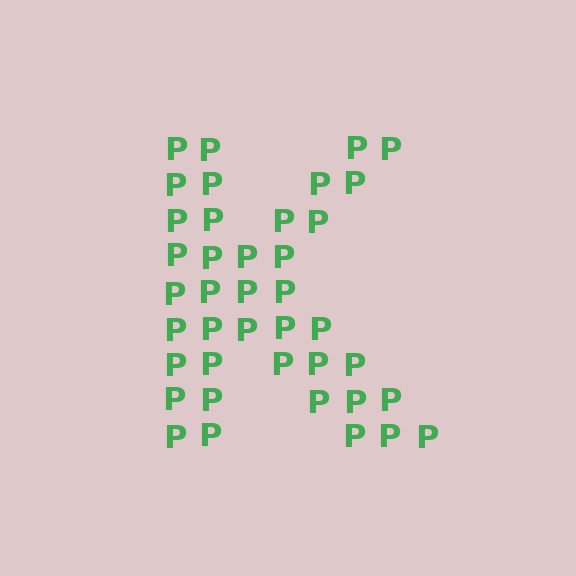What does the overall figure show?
The overall figure shows the letter K.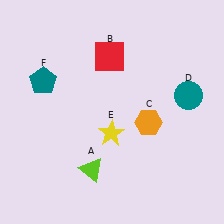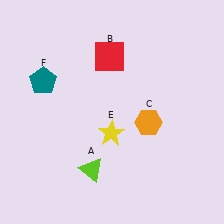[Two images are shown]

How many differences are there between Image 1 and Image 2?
There is 1 difference between the two images.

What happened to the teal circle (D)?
The teal circle (D) was removed in Image 2. It was in the top-right area of Image 1.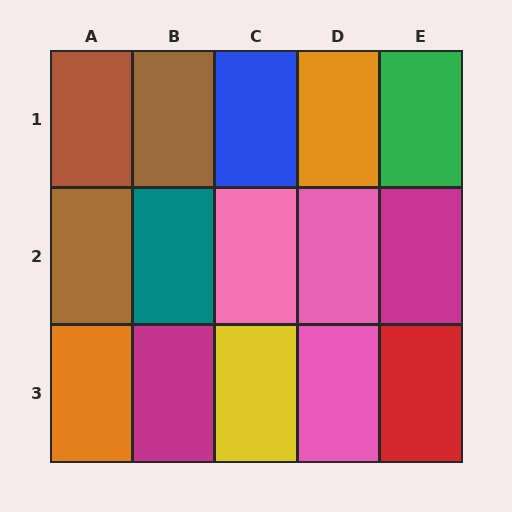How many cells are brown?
3 cells are brown.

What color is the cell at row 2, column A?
Brown.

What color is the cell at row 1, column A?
Brown.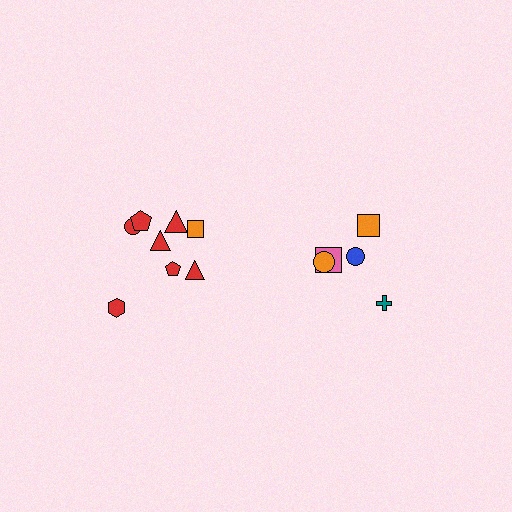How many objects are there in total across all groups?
There are 13 objects.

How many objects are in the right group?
There are 5 objects.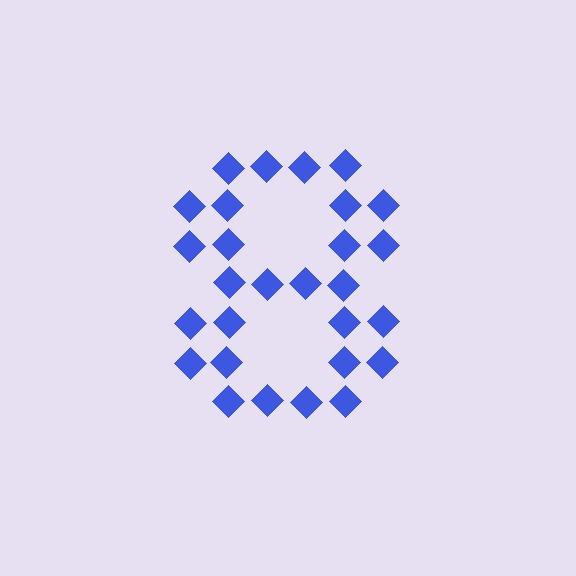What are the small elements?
The small elements are diamonds.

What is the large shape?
The large shape is the digit 8.